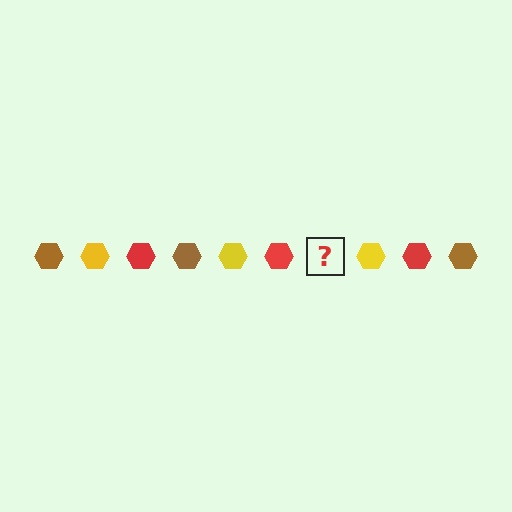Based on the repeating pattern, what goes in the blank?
The blank should be a brown hexagon.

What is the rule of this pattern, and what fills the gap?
The rule is that the pattern cycles through brown, yellow, red hexagons. The gap should be filled with a brown hexagon.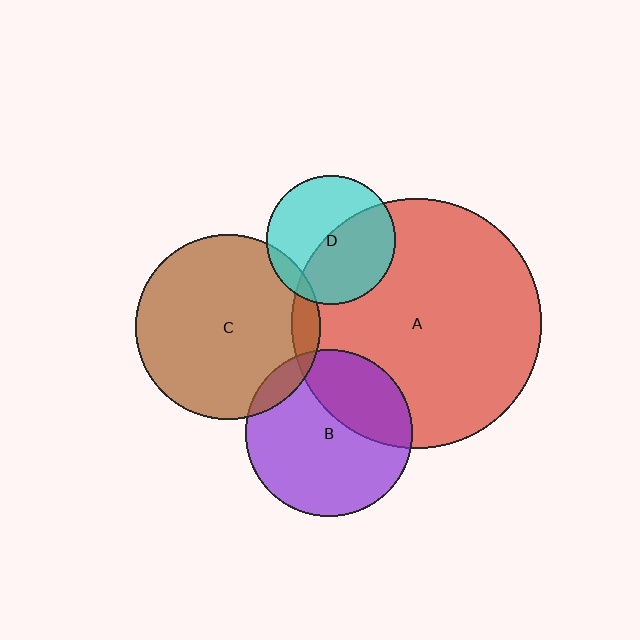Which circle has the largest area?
Circle A (red).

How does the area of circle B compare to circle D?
Approximately 1.7 times.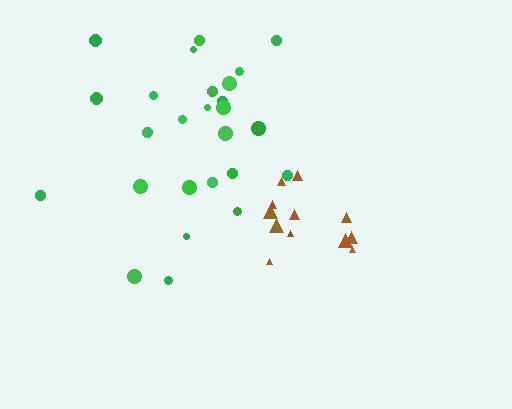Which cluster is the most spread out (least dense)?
Green.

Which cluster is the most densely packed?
Brown.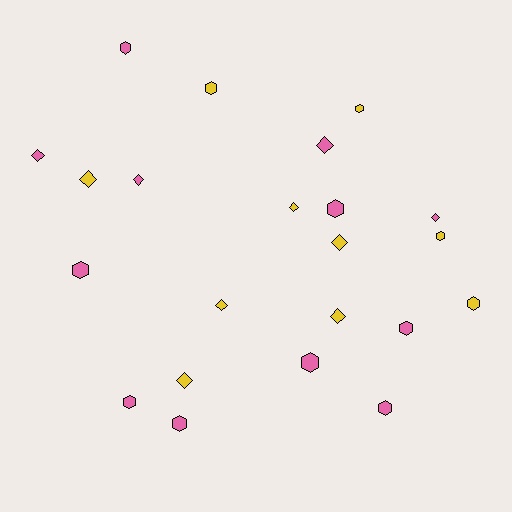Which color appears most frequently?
Pink, with 12 objects.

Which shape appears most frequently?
Hexagon, with 12 objects.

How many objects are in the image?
There are 22 objects.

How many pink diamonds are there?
There are 4 pink diamonds.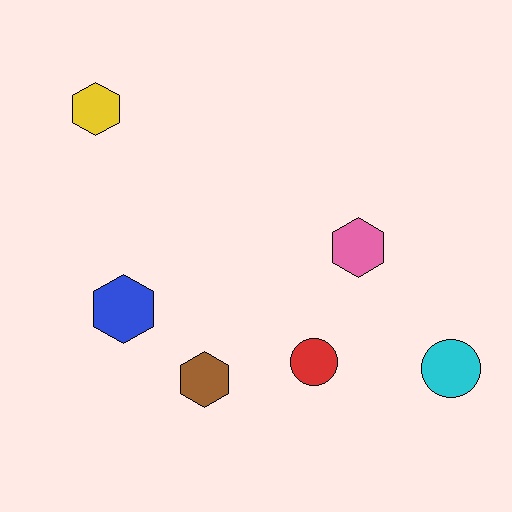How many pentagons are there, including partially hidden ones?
There are no pentagons.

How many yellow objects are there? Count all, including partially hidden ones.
There is 1 yellow object.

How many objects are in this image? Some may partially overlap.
There are 6 objects.